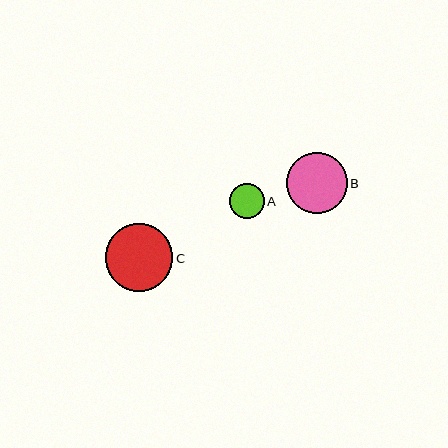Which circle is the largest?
Circle C is the largest with a size of approximately 67 pixels.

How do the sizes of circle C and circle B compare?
Circle C and circle B are approximately the same size.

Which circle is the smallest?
Circle A is the smallest with a size of approximately 35 pixels.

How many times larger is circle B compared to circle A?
Circle B is approximately 1.8 times the size of circle A.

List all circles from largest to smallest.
From largest to smallest: C, B, A.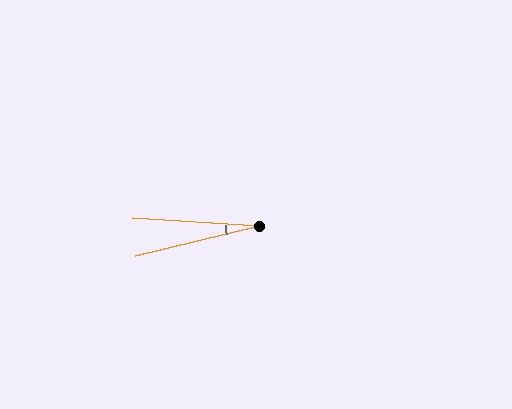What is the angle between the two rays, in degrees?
Approximately 17 degrees.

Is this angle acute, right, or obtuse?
It is acute.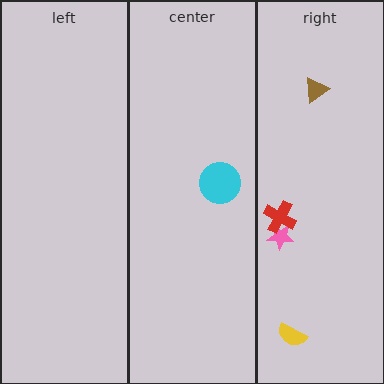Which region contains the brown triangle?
The right region.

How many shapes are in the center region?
1.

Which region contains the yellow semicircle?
The right region.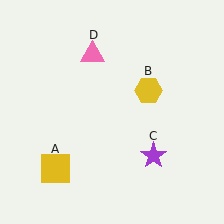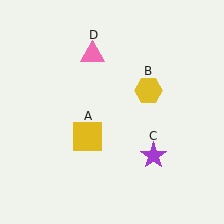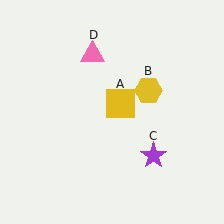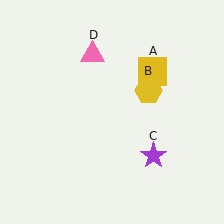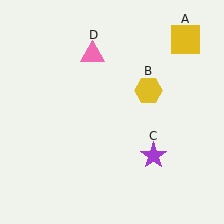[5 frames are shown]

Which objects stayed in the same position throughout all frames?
Yellow hexagon (object B) and purple star (object C) and pink triangle (object D) remained stationary.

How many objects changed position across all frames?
1 object changed position: yellow square (object A).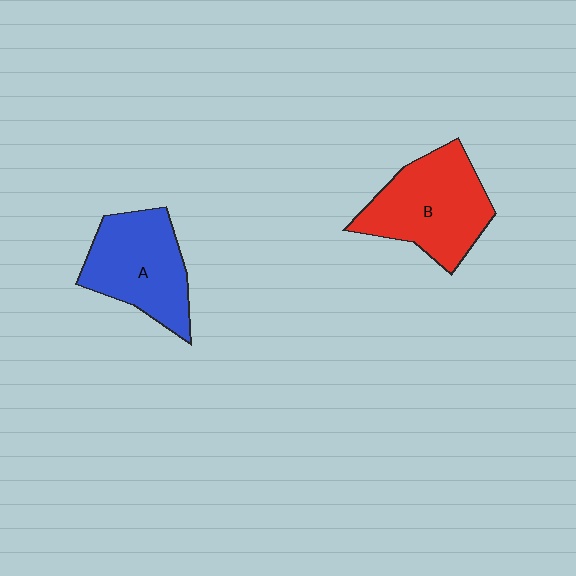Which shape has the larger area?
Shape B (red).